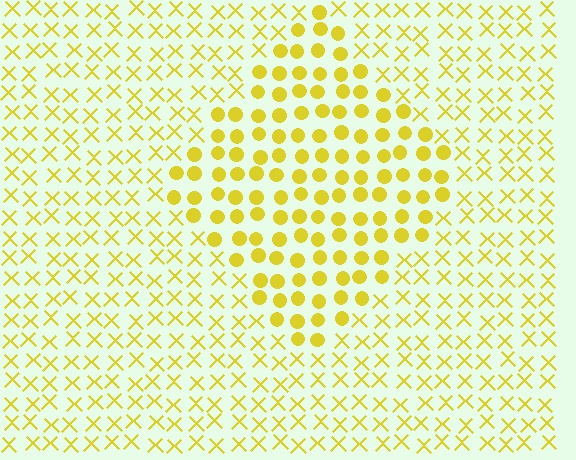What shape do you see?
I see a diamond.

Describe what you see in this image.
The image is filled with small yellow elements arranged in a uniform grid. A diamond-shaped region contains circles, while the surrounding area contains X marks. The boundary is defined purely by the change in element shape.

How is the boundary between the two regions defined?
The boundary is defined by a change in element shape: circles inside vs. X marks outside. All elements share the same color and spacing.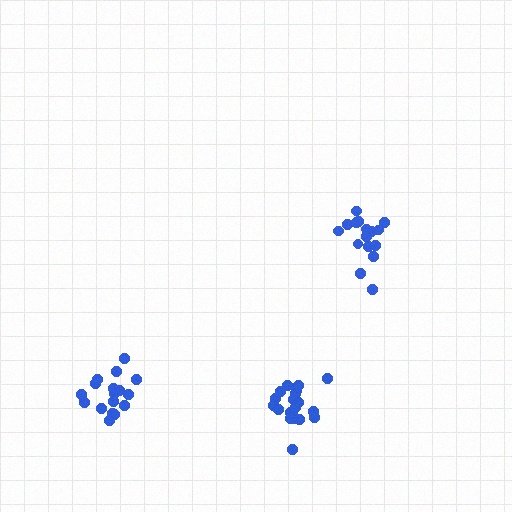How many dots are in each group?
Group 1: 19 dots, Group 2: 17 dots, Group 3: 18 dots (54 total).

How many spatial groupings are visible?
There are 3 spatial groupings.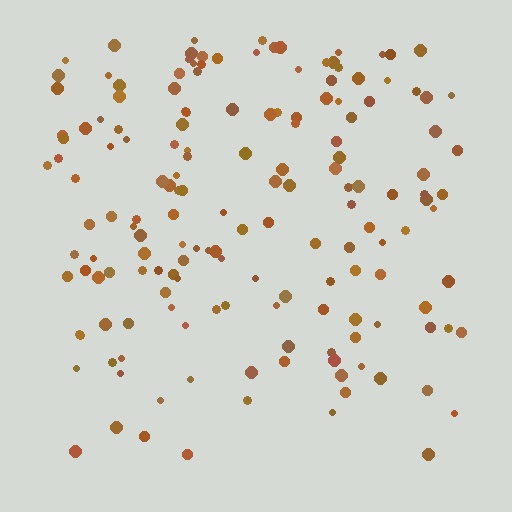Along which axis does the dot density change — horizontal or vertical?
Vertical.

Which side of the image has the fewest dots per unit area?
The bottom.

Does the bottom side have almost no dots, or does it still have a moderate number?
Still a moderate number, just noticeably fewer than the top.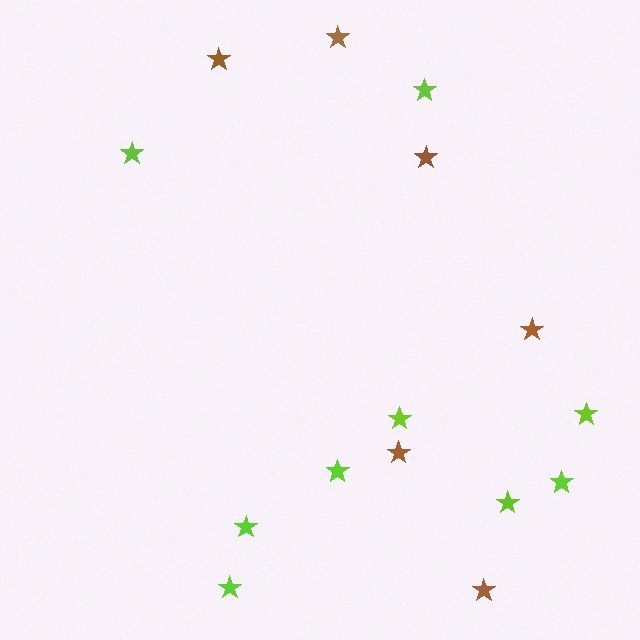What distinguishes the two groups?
There are 2 groups: one group of lime stars (9) and one group of brown stars (6).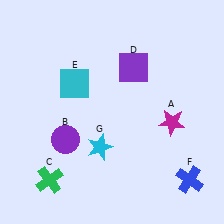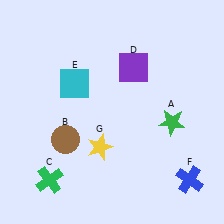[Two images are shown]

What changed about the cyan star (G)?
In Image 1, G is cyan. In Image 2, it changed to yellow.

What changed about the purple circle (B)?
In Image 1, B is purple. In Image 2, it changed to brown.